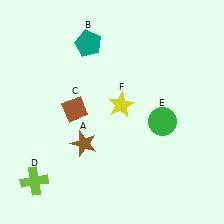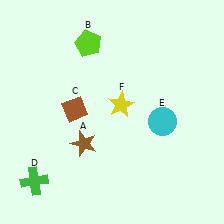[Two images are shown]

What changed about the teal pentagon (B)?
In Image 1, B is teal. In Image 2, it changed to lime.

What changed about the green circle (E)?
In Image 1, E is green. In Image 2, it changed to cyan.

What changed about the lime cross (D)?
In Image 1, D is lime. In Image 2, it changed to green.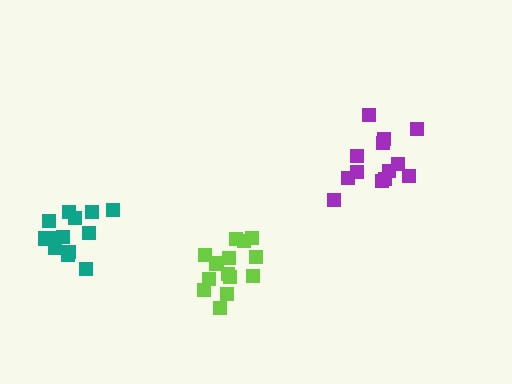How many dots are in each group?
Group 1: 13 dots, Group 2: 15 dots, Group 3: 13 dots (41 total).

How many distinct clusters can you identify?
There are 3 distinct clusters.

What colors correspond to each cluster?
The clusters are colored: purple, lime, teal.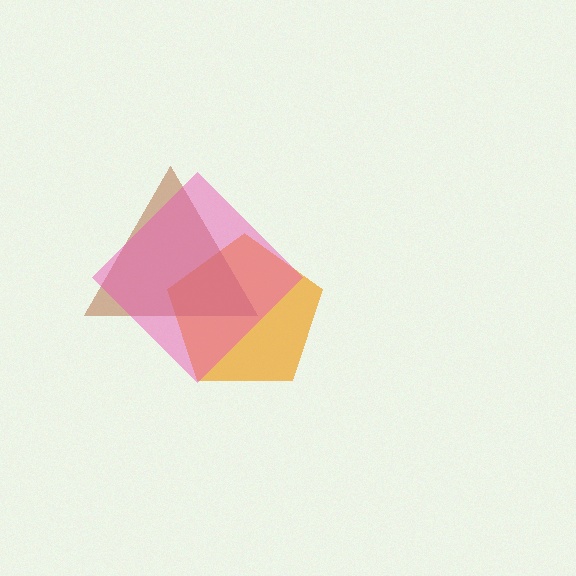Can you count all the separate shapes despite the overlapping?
Yes, there are 3 separate shapes.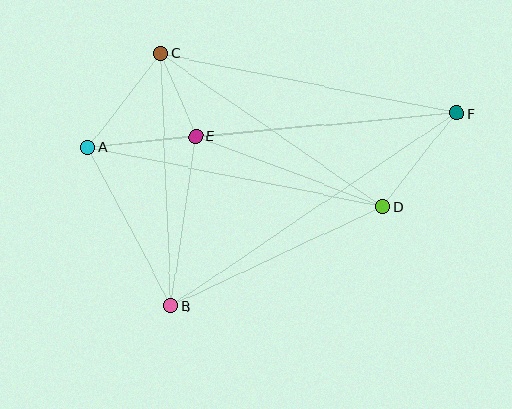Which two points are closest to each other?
Points C and E are closest to each other.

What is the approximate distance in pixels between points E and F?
The distance between E and F is approximately 262 pixels.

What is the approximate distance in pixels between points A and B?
The distance between A and B is approximately 179 pixels.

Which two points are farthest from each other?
Points A and F are farthest from each other.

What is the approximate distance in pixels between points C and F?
The distance between C and F is approximately 302 pixels.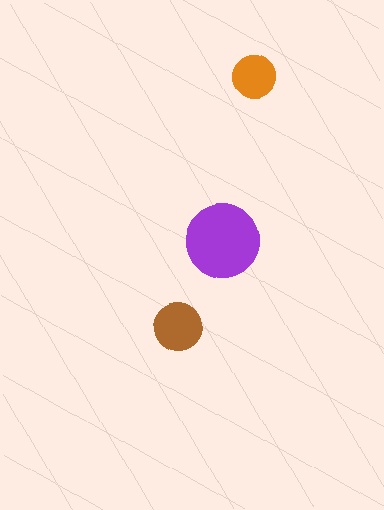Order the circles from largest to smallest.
the purple one, the brown one, the orange one.